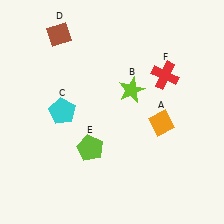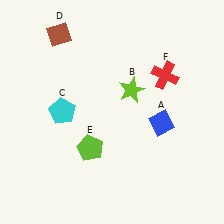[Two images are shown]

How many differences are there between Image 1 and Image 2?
There is 1 difference between the two images.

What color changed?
The diamond (A) changed from orange in Image 1 to blue in Image 2.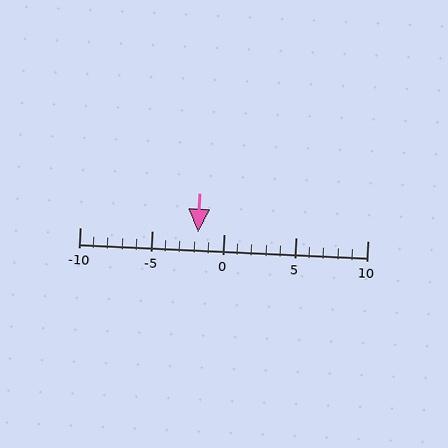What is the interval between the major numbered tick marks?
The major tick marks are spaced 5 units apart.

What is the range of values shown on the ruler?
The ruler shows values from -10 to 10.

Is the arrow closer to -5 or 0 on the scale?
The arrow is closer to 0.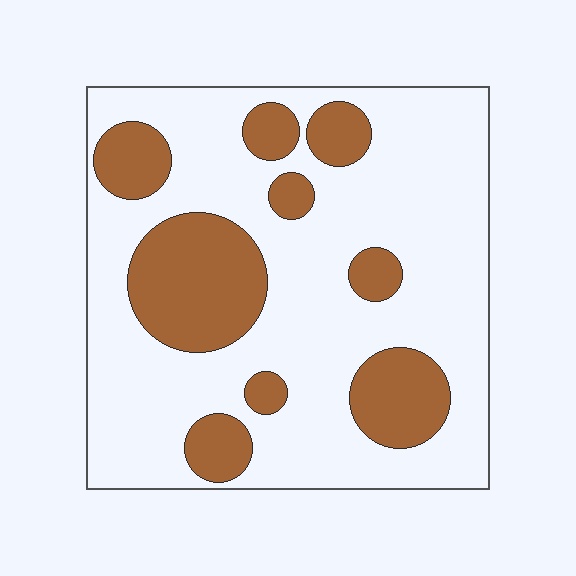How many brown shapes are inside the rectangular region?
9.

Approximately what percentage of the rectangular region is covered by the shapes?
Approximately 25%.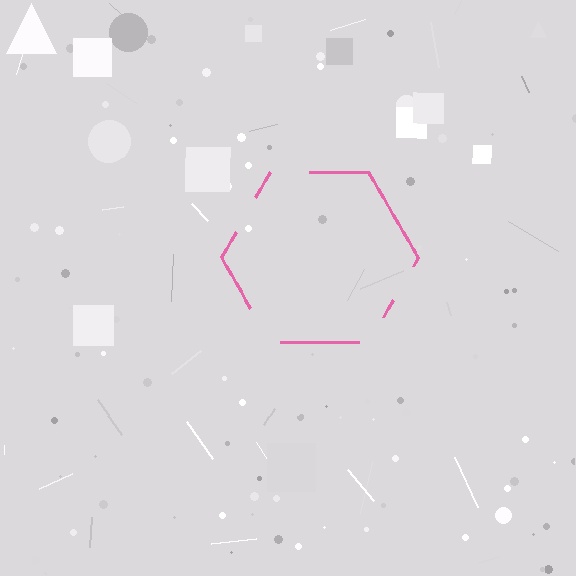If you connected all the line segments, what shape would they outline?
They would outline a hexagon.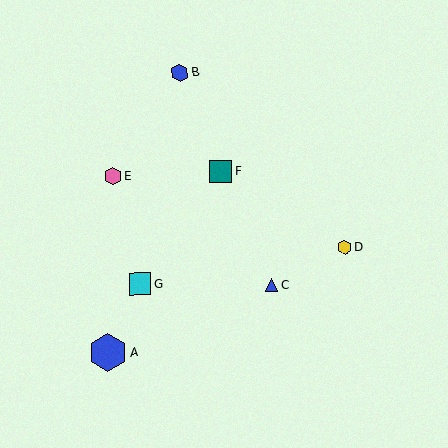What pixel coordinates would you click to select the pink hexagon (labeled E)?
Click at (113, 176) to select the pink hexagon E.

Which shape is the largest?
The blue hexagon (labeled A) is the largest.